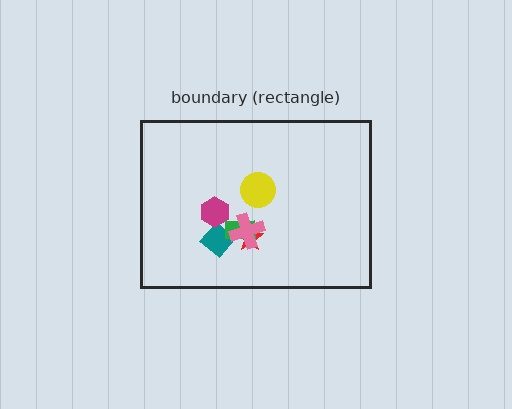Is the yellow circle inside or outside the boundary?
Inside.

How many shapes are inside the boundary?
6 inside, 0 outside.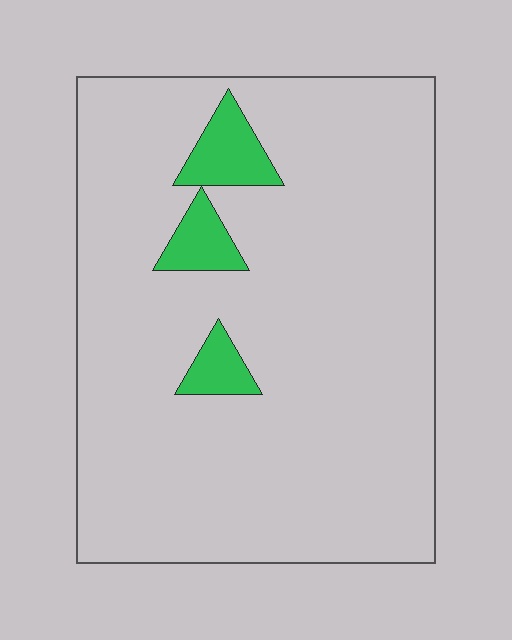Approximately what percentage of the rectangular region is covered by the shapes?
Approximately 10%.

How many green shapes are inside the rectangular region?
3.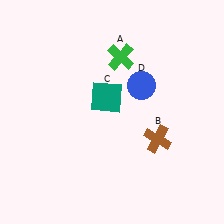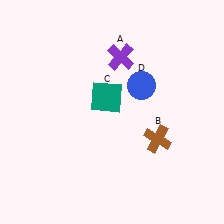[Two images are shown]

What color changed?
The cross (A) changed from green in Image 1 to purple in Image 2.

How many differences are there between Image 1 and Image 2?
There is 1 difference between the two images.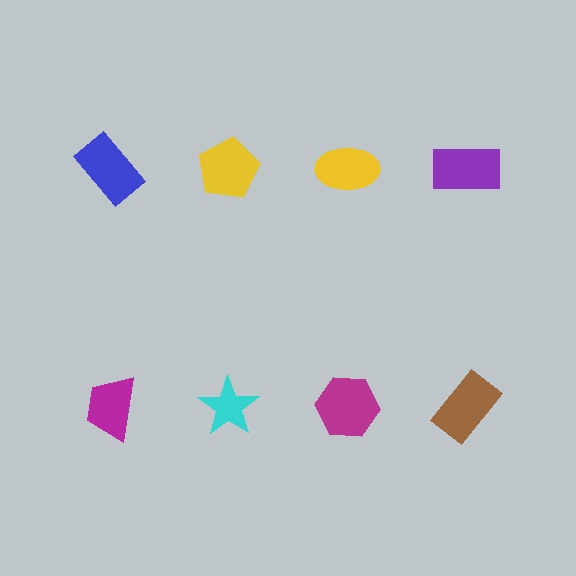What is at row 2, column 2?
A cyan star.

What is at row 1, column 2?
A yellow pentagon.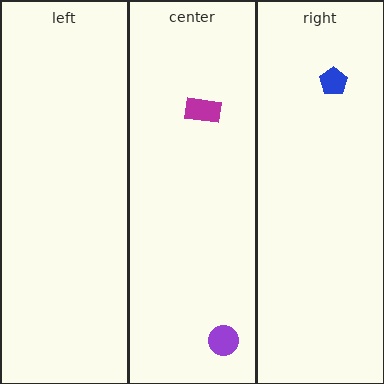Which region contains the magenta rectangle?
The center region.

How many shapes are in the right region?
1.